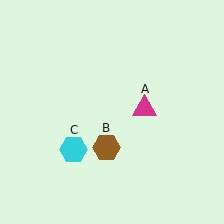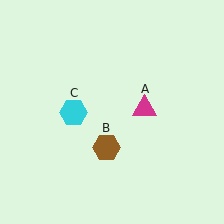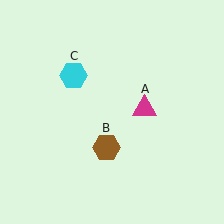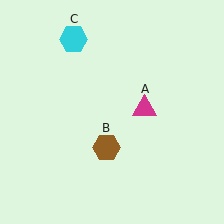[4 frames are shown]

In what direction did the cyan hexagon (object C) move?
The cyan hexagon (object C) moved up.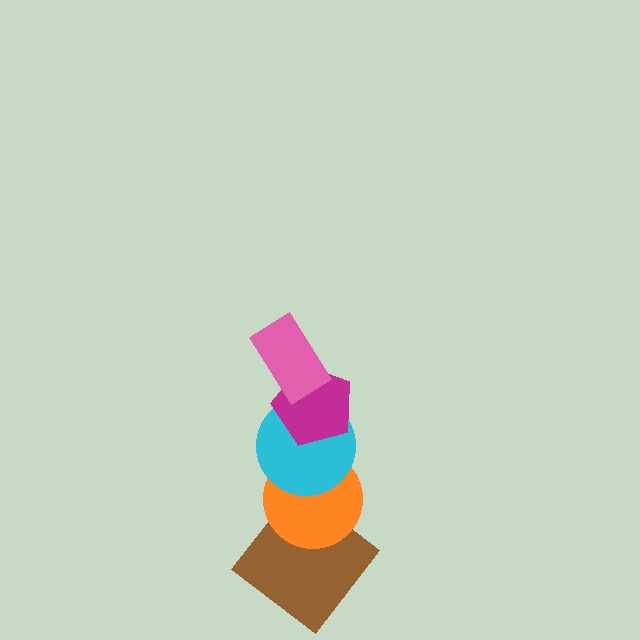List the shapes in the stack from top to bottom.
From top to bottom: the pink rectangle, the magenta pentagon, the cyan circle, the orange circle, the brown diamond.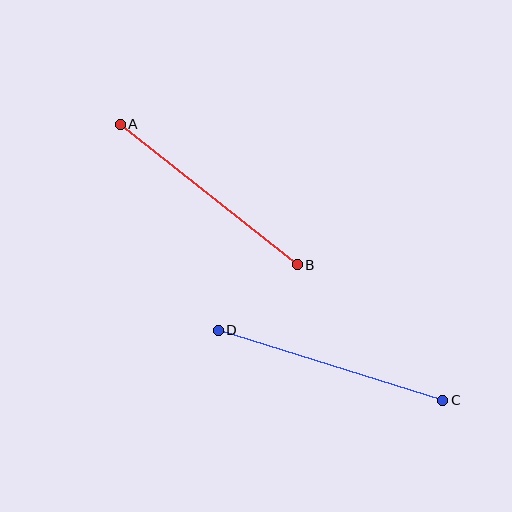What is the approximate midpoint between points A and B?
The midpoint is at approximately (209, 195) pixels.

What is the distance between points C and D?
The distance is approximately 235 pixels.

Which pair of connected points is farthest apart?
Points C and D are farthest apart.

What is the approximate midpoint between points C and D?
The midpoint is at approximately (331, 365) pixels.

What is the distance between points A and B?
The distance is approximately 226 pixels.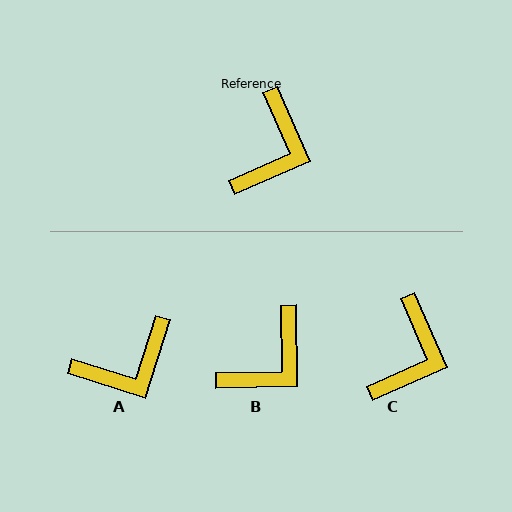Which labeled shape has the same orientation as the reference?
C.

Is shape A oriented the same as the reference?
No, it is off by about 41 degrees.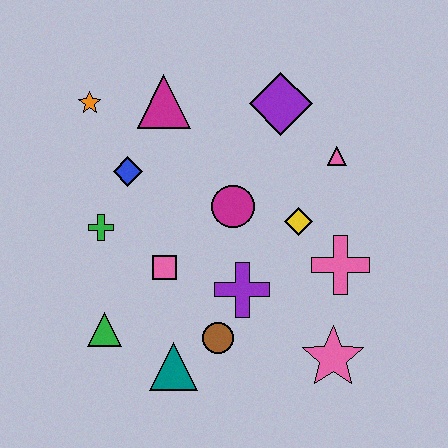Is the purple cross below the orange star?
Yes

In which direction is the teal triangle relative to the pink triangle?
The teal triangle is below the pink triangle.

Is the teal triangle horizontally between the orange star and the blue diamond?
No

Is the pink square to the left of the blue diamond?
No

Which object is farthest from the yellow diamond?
The orange star is farthest from the yellow diamond.